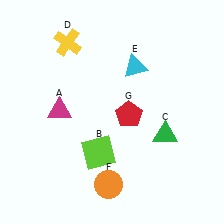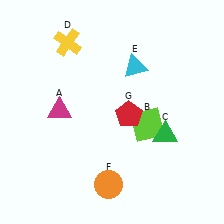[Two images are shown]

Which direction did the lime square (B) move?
The lime square (B) moved right.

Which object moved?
The lime square (B) moved right.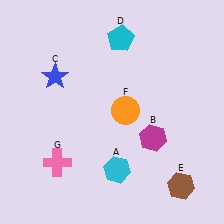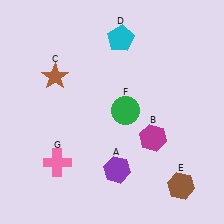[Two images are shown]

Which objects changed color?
A changed from cyan to purple. C changed from blue to brown. F changed from orange to green.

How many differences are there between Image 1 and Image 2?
There are 3 differences between the two images.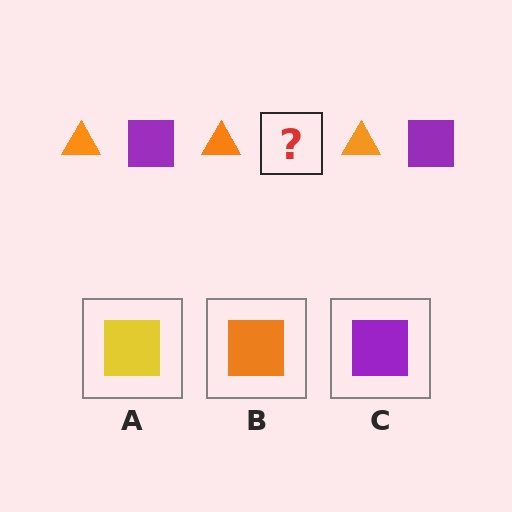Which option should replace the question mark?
Option C.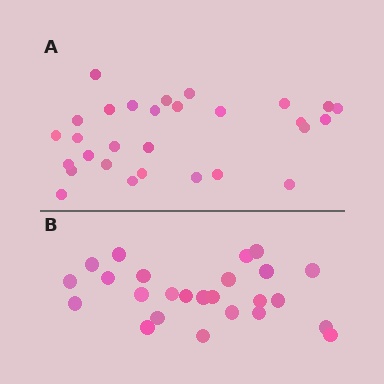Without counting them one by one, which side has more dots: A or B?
Region A (the top region) has more dots.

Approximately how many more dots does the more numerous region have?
Region A has about 4 more dots than region B.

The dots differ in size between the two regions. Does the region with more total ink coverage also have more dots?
No. Region B has more total ink coverage because its dots are larger, but region A actually contains more individual dots. Total area can be misleading — the number of items is what matters here.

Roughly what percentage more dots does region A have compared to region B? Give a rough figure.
About 15% more.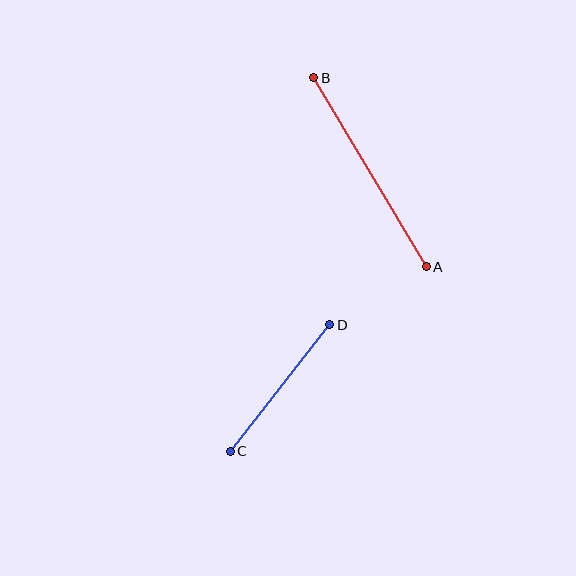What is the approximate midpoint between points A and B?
The midpoint is at approximately (370, 172) pixels.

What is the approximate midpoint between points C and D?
The midpoint is at approximately (280, 388) pixels.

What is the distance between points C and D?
The distance is approximately 161 pixels.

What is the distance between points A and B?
The distance is approximately 220 pixels.